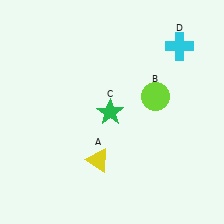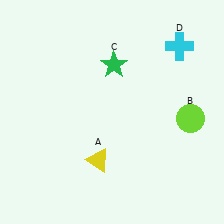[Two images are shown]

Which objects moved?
The objects that moved are: the lime circle (B), the green star (C).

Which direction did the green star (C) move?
The green star (C) moved up.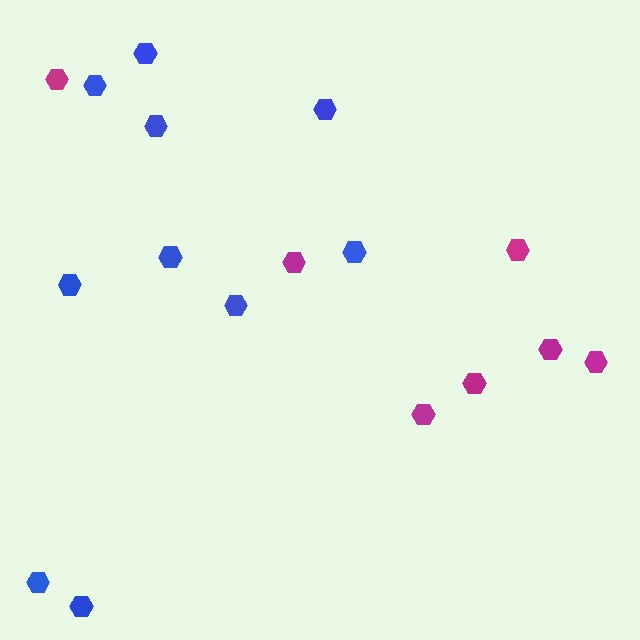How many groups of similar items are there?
There are 2 groups: one group of magenta hexagons (7) and one group of blue hexagons (10).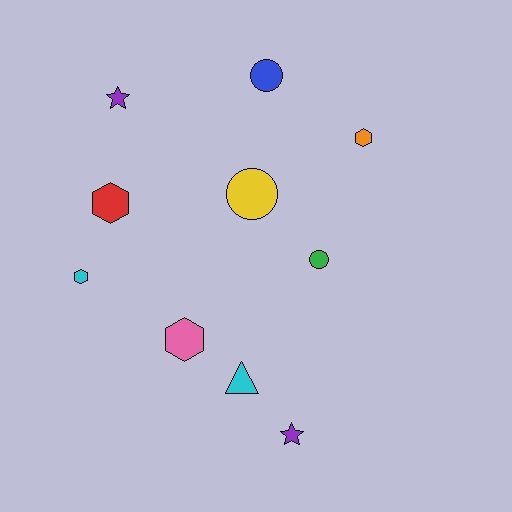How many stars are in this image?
There are 2 stars.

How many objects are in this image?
There are 10 objects.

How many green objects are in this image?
There is 1 green object.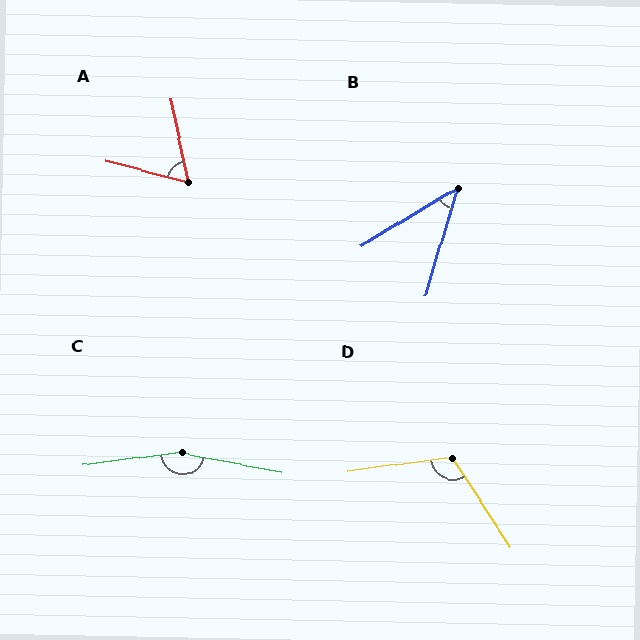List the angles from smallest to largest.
B (42°), A (63°), D (115°), C (162°).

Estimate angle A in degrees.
Approximately 63 degrees.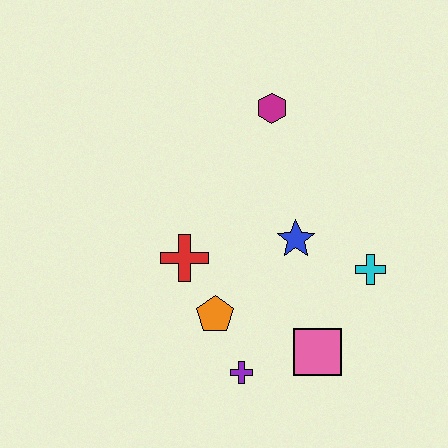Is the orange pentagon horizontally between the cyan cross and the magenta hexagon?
No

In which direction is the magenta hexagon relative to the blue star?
The magenta hexagon is above the blue star.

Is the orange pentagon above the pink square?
Yes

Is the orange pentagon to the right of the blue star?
No